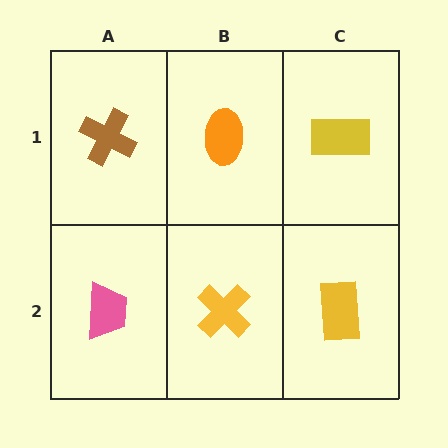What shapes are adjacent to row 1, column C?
A yellow rectangle (row 2, column C), an orange ellipse (row 1, column B).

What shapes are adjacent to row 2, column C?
A yellow rectangle (row 1, column C), a yellow cross (row 2, column B).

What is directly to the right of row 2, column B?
A yellow rectangle.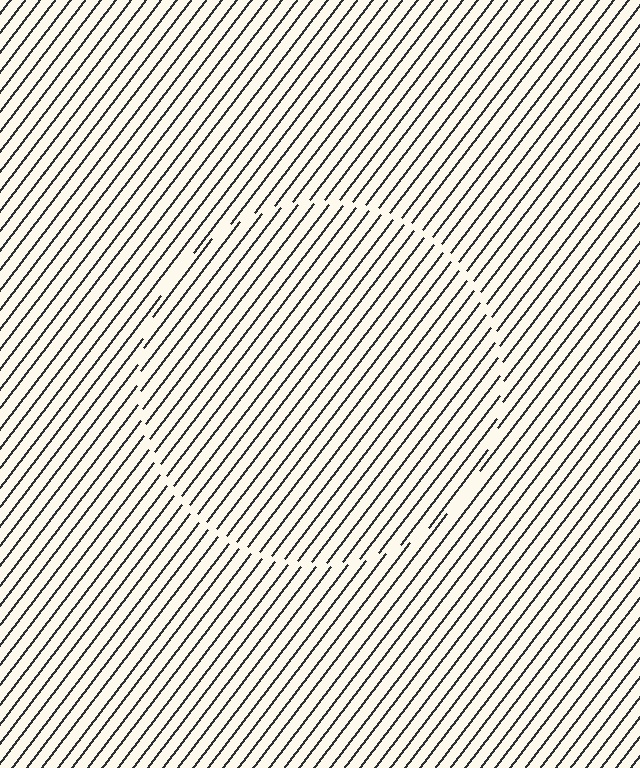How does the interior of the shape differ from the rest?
The interior of the shape contains the same grating, shifted by half a period — the contour is defined by the phase discontinuity where line-ends from the inner and outer gratings abut.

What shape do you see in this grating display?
An illusory circle. The interior of the shape contains the same grating, shifted by half a period — the contour is defined by the phase discontinuity where line-ends from the inner and outer gratings abut.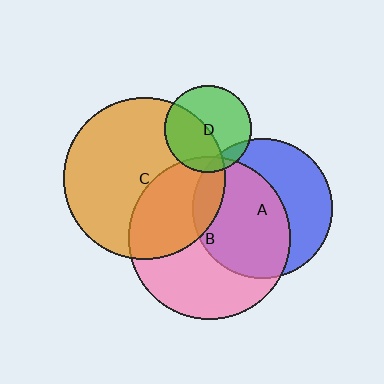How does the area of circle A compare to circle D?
Approximately 2.6 times.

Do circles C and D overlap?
Yes.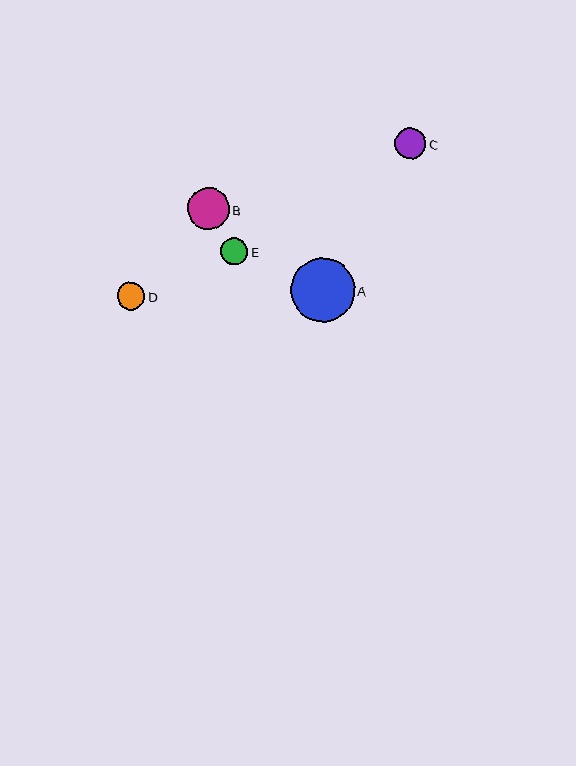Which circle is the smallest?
Circle E is the smallest with a size of approximately 27 pixels.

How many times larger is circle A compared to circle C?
Circle A is approximately 2.1 times the size of circle C.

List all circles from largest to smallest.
From largest to smallest: A, B, C, D, E.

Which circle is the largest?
Circle A is the largest with a size of approximately 64 pixels.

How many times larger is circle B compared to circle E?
Circle B is approximately 1.5 times the size of circle E.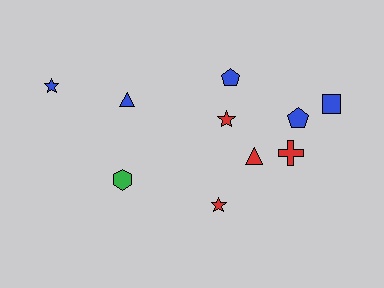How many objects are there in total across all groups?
There are 10 objects.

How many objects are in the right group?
There are 7 objects.